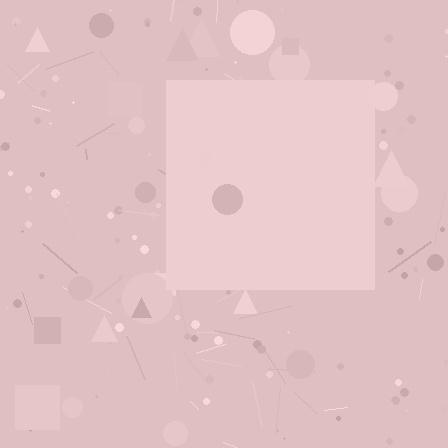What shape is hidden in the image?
A square is hidden in the image.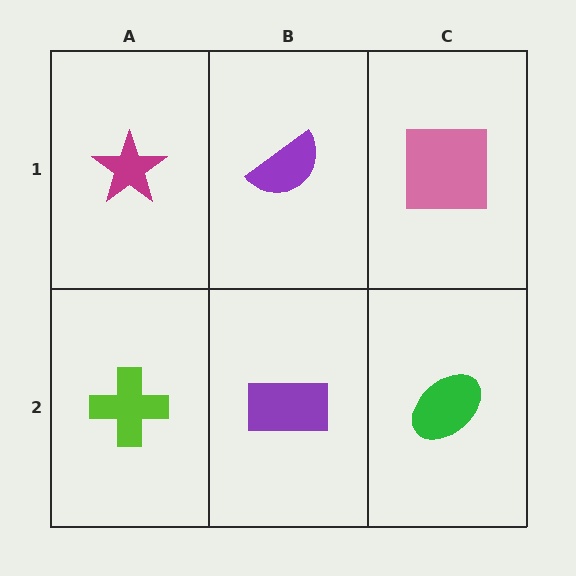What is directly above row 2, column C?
A pink square.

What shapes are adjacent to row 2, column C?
A pink square (row 1, column C), a purple rectangle (row 2, column B).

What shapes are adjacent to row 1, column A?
A lime cross (row 2, column A), a purple semicircle (row 1, column B).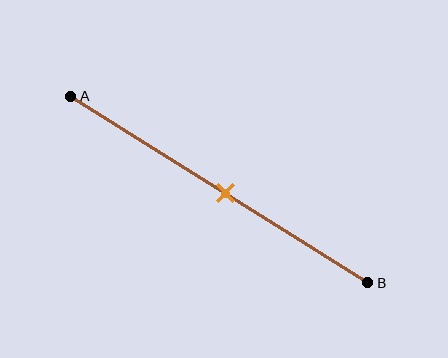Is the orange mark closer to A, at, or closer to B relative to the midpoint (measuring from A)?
The orange mark is approximately at the midpoint of segment AB.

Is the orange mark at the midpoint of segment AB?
Yes, the mark is approximately at the midpoint.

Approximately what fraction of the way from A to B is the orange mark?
The orange mark is approximately 50% of the way from A to B.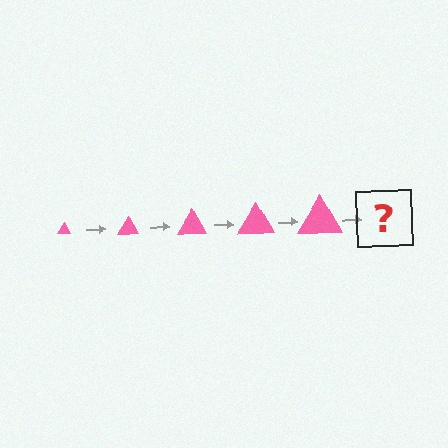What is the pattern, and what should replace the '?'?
The pattern is that the triangle gets progressively larger each step. The '?' should be a pink triangle, larger than the previous one.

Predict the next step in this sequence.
The next step is a pink triangle, larger than the previous one.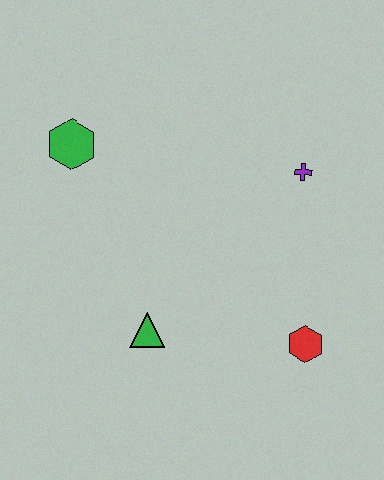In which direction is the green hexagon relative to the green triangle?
The green hexagon is above the green triangle.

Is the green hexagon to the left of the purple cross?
Yes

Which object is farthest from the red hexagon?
The green hexagon is farthest from the red hexagon.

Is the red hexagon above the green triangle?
No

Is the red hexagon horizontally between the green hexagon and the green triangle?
No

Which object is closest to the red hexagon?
The green triangle is closest to the red hexagon.